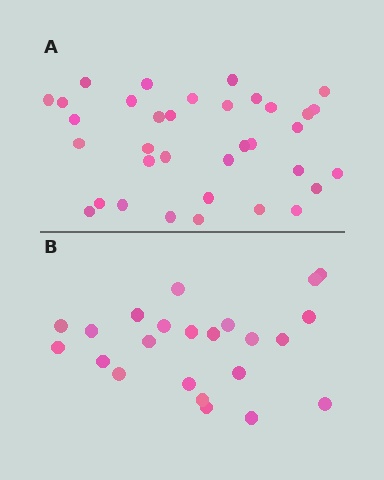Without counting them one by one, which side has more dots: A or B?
Region A (the top region) has more dots.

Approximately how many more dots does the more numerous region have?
Region A has roughly 12 or so more dots than region B.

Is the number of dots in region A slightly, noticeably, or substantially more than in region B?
Region A has substantially more. The ratio is roughly 1.5 to 1.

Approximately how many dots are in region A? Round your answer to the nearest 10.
About 40 dots. (The exact count is 35, which rounds to 40.)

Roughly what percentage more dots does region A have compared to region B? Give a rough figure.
About 50% more.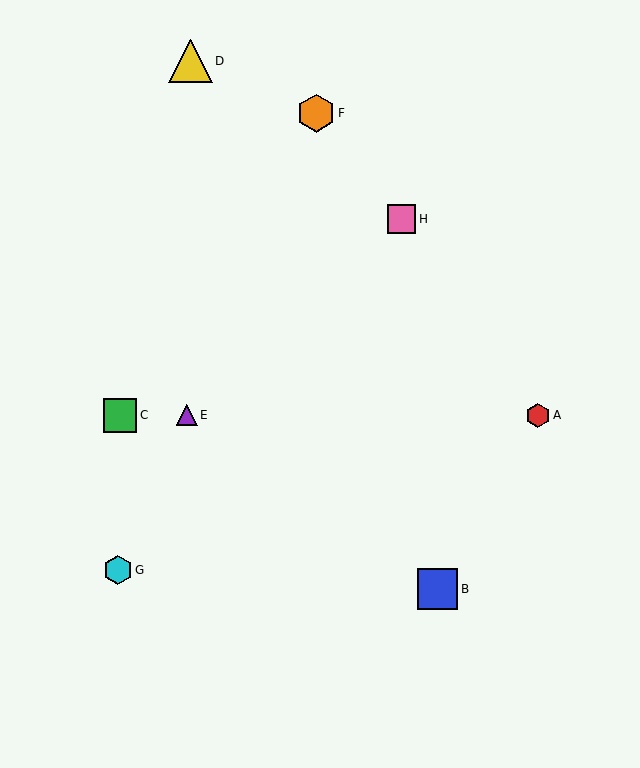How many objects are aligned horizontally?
3 objects (A, C, E) are aligned horizontally.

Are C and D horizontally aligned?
No, C is at y≈415 and D is at y≈61.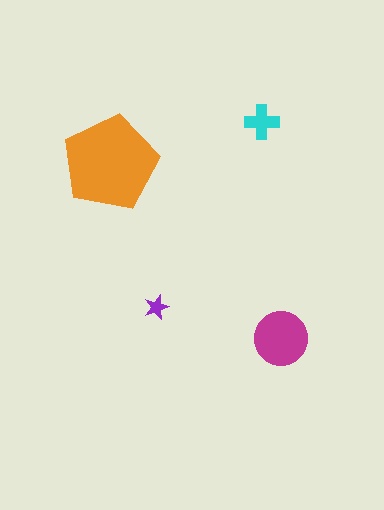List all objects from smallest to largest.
The purple star, the cyan cross, the magenta circle, the orange pentagon.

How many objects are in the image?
There are 4 objects in the image.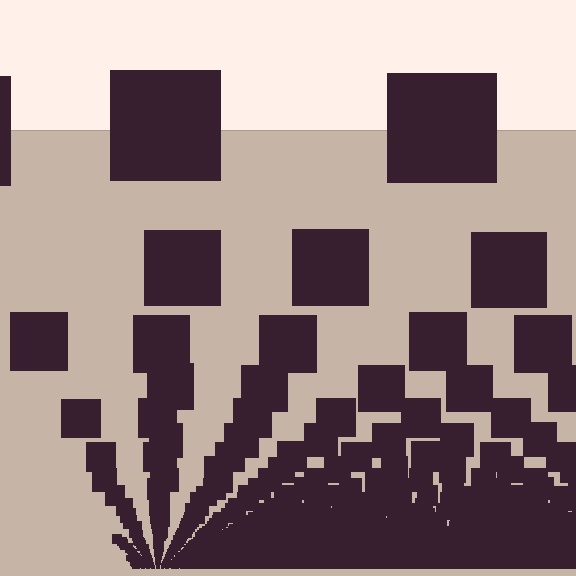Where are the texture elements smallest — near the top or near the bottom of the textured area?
Near the bottom.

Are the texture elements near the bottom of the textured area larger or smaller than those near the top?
Smaller. The gradient is inverted — elements near the bottom are smaller and denser.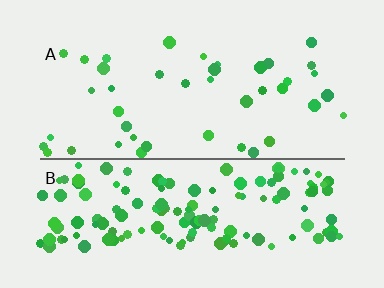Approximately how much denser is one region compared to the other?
Approximately 3.7× — region B over region A.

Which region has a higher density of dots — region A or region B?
B (the bottom).